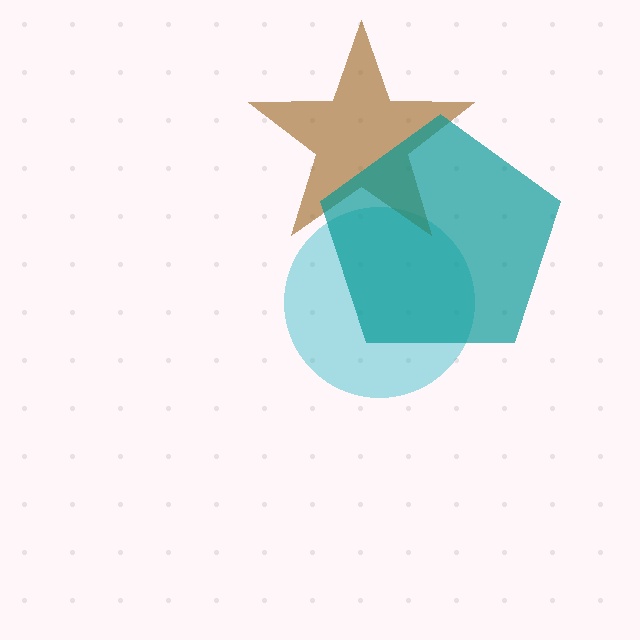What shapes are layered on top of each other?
The layered shapes are: a cyan circle, a brown star, a teal pentagon.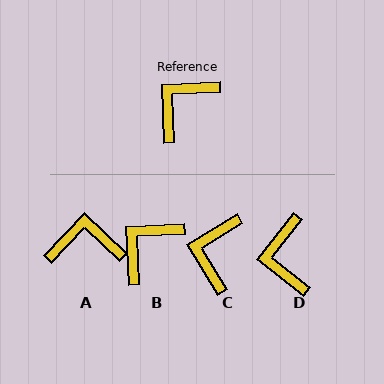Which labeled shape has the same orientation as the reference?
B.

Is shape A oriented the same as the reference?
No, it is off by about 46 degrees.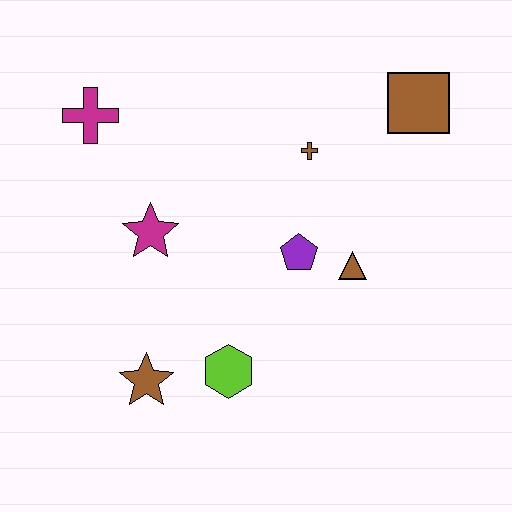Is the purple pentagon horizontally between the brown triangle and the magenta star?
Yes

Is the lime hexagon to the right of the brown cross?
No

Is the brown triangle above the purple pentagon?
No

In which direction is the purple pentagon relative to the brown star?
The purple pentagon is to the right of the brown star.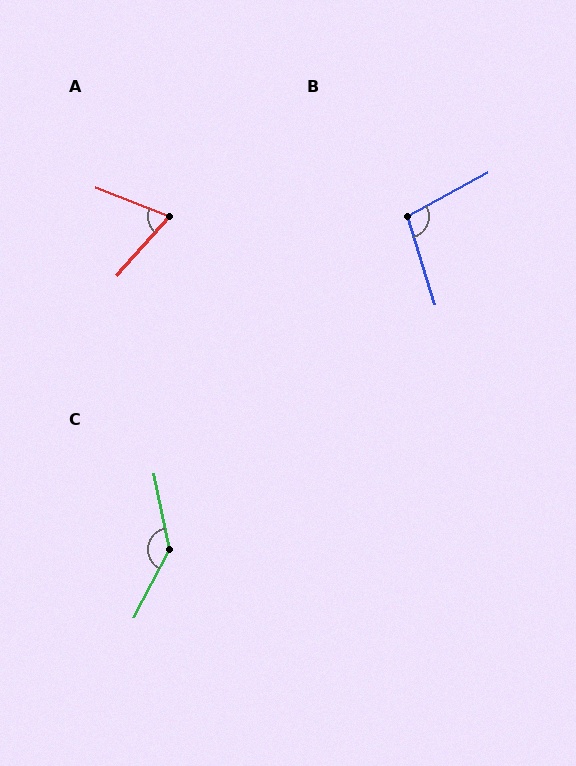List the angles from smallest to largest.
A (70°), B (102°), C (141°).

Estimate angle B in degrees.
Approximately 102 degrees.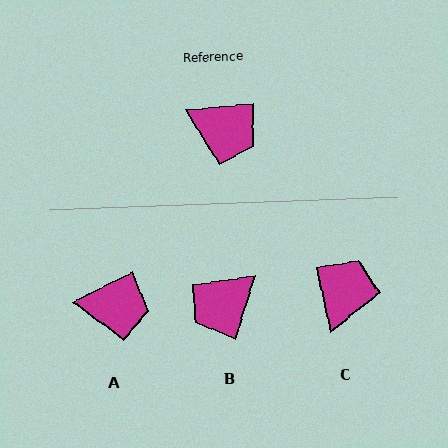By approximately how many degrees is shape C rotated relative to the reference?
Approximately 97 degrees counter-clockwise.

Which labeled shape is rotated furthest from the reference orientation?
B, about 113 degrees away.